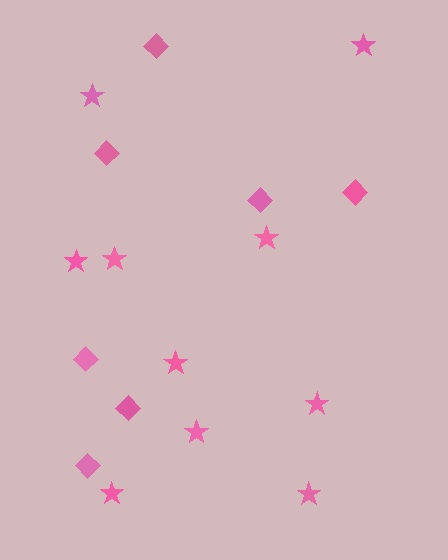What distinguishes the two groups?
There are 2 groups: one group of stars (10) and one group of diamonds (7).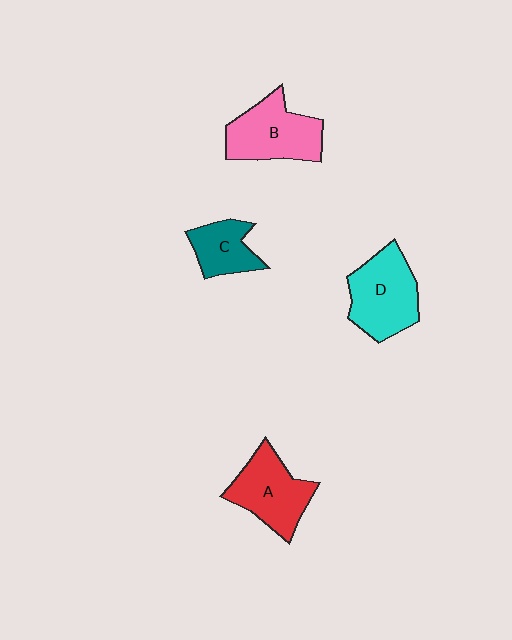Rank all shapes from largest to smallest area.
From largest to smallest: D (cyan), B (pink), A (red), C (teal).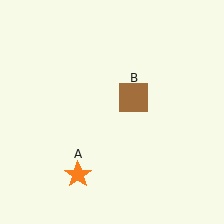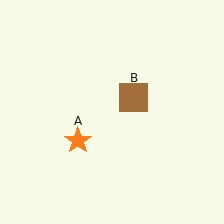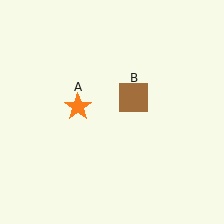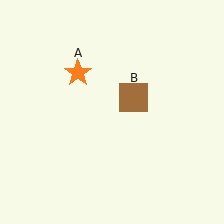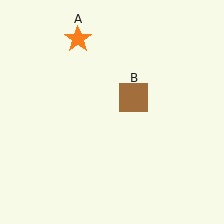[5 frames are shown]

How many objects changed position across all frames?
1 object changed position: orange star (object A).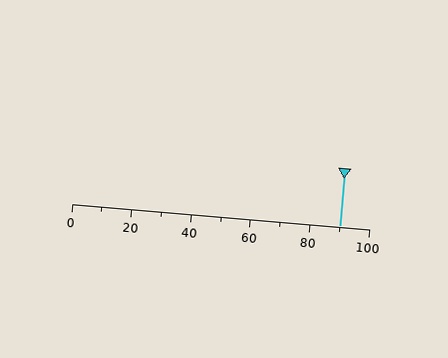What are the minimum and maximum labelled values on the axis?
The axis runs from 0 to 100.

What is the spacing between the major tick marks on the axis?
The major ticks are spaced 20 apart.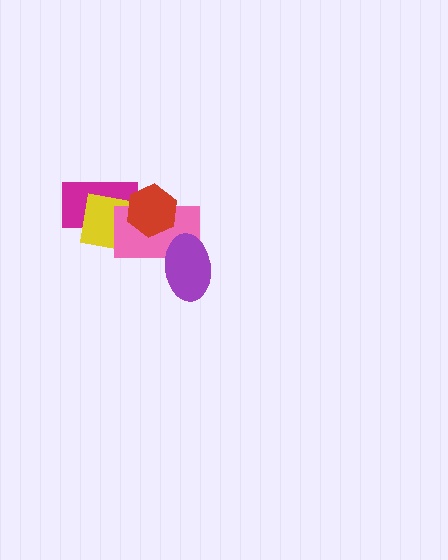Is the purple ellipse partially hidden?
No, no other shape covers it.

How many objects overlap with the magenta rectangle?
3 objects overlap with the magenta rectangle.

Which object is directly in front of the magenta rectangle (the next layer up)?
The yellow square is directly in front of the magenta rectangle.